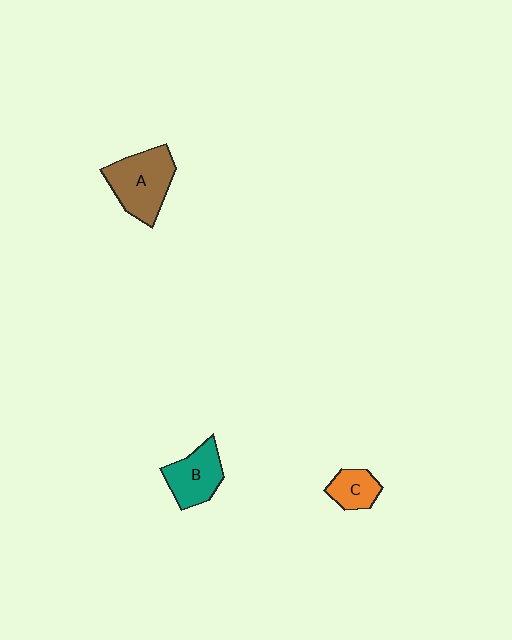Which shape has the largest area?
Shape A (brown).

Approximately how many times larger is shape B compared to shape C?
Approximately 1.5 times.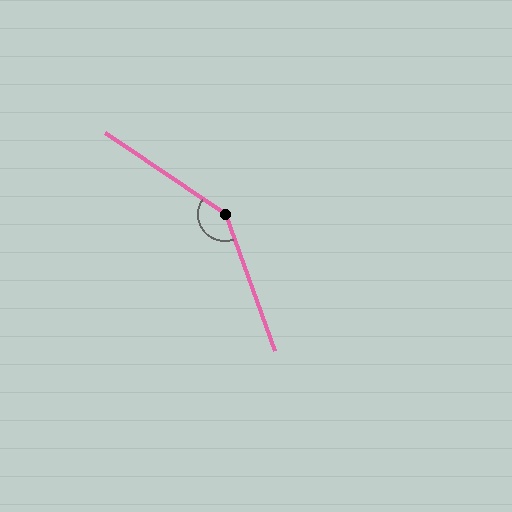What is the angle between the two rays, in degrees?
Approximately 144 degrees.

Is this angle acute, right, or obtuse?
It is obtuse.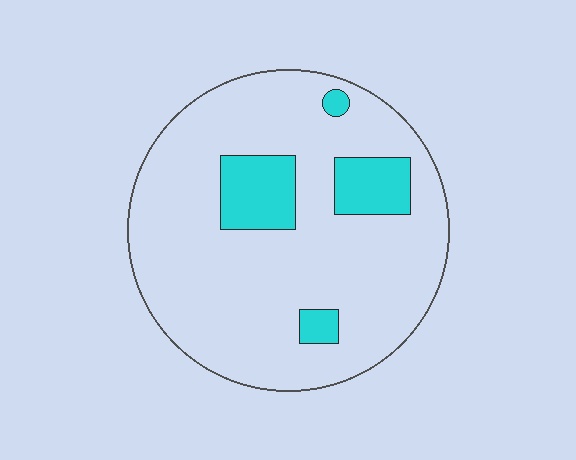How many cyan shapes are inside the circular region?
4.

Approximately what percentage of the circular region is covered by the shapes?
Approximately 15%.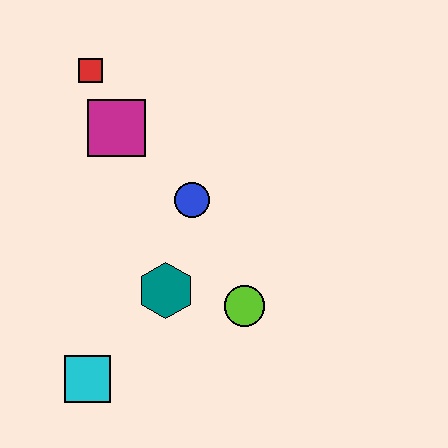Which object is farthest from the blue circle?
The cyan square is farthest from the blue circle.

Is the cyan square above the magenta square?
No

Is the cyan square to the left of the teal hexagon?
Yes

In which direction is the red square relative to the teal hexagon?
The red square is above the teal hexagon.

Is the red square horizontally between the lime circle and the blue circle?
No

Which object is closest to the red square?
The magenta square is closest to the red square.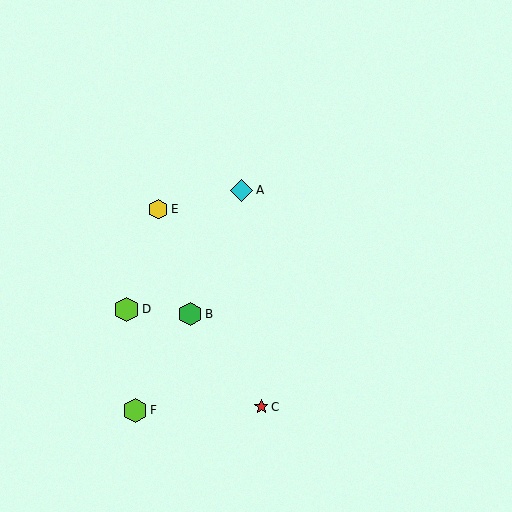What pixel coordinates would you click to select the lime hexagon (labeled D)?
Click at (127, 309) to select the lime hexagon D.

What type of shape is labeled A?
Shape A is a cyan diamond.